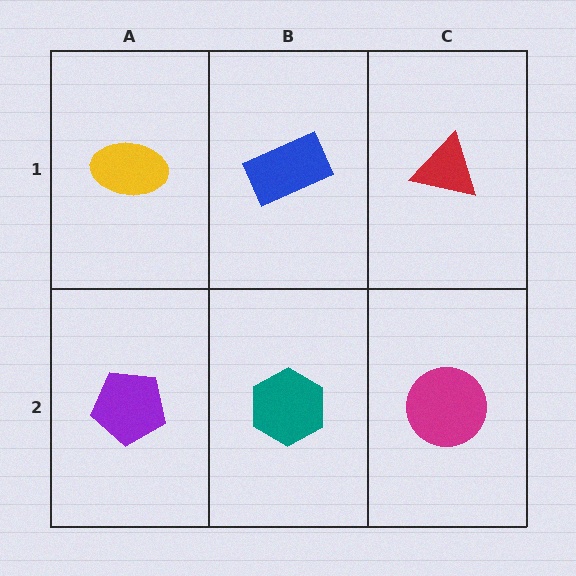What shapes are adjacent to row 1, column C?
A magenta circle (row 2, column C), a blue rectangle (row 1, column B).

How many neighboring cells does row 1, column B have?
3.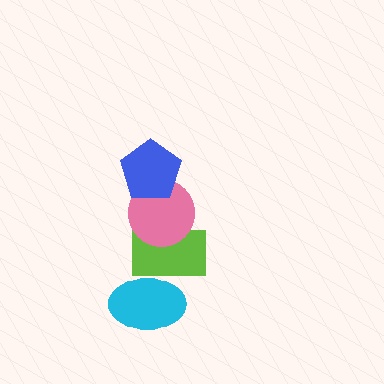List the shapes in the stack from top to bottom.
From top to bottom: the blue pentagon, the pink circle, the lime rectangle, the cyan ellipse.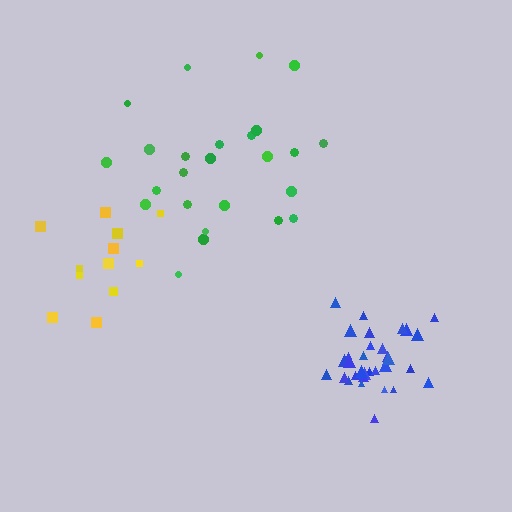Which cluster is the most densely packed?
Blue.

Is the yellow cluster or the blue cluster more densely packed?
Blue.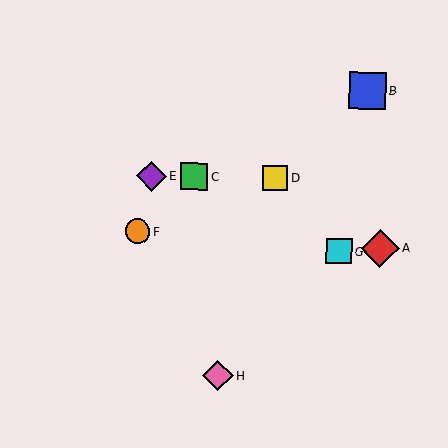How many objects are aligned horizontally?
3 objects (C, D, E) are aligned horizontally.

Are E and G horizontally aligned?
No, E is at y≈176 and G is at y≈251.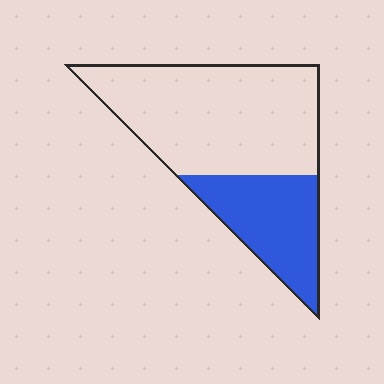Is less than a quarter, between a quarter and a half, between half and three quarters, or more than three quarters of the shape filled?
Between a quarter and a half.